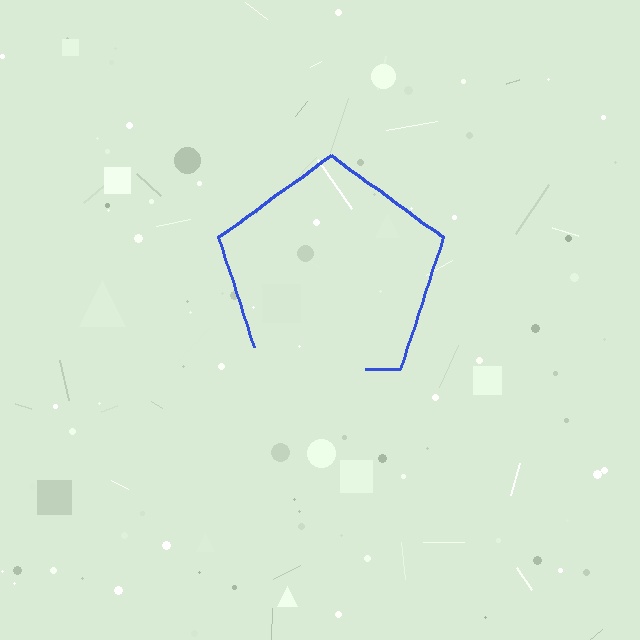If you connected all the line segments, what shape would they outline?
They would outline a pentagon.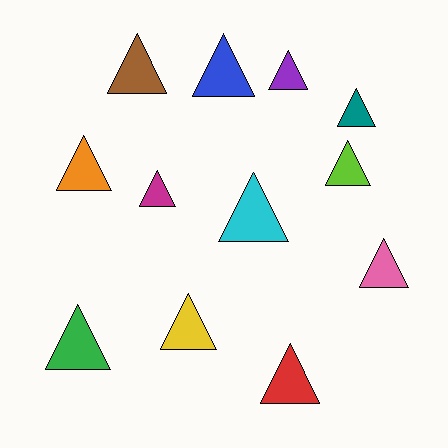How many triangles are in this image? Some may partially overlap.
There are 12 triangles.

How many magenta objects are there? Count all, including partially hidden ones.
There is 1 magenta object.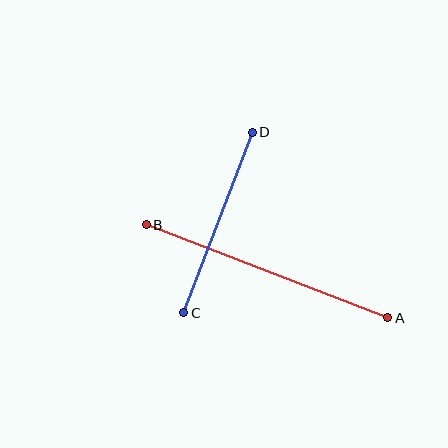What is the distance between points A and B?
The distance is approximately 259 pixels.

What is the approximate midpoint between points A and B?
The midpoint is at approximately (267, 271) pixels.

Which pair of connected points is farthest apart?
Points A and B are farthest apart.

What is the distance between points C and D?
The distance is approximately 193 pixels.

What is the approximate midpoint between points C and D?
The midpoint is at approximately (218, 222) pixels.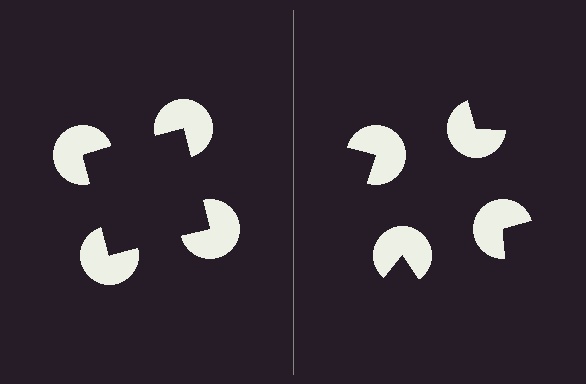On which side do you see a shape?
An illusory square appears on the left side. On the right side the wedge cuts are rotated, so no coherent shape forms.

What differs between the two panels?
The pac-man discs are positioned identically on both sides; only the wedge orientations differ. On the left they align to a square; on the right they are misaligned.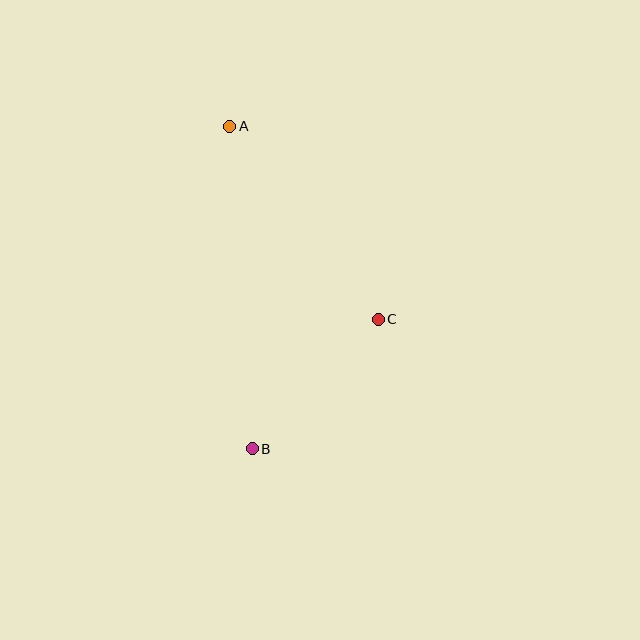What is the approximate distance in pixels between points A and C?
The distance between A and C is approximately 244 pixels.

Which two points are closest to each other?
Points B and C are closest to each other.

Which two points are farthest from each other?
Points A and B are farthest from each other.